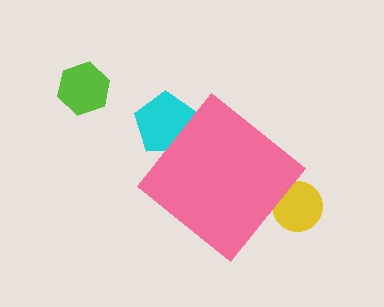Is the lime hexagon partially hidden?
No, the lime hexagon is fully visible.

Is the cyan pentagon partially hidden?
Yes, the cyan pentagon is partially hidden behind the pink diamond.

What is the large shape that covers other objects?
A pink diamond.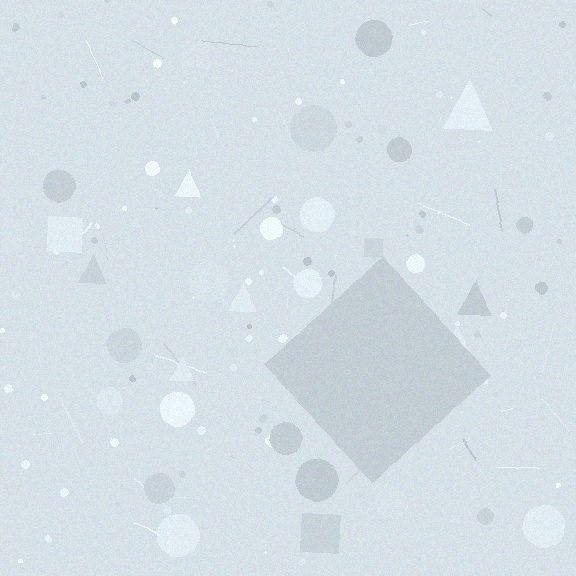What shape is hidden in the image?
A diamond is hidden in the image.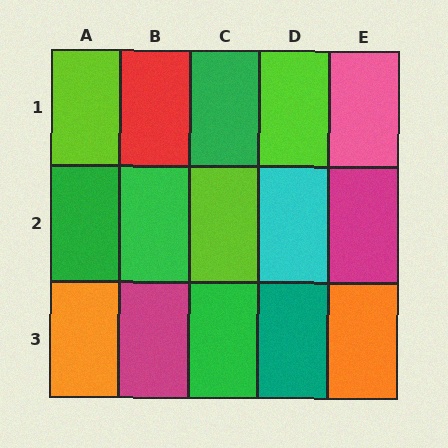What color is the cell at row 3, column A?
Orange.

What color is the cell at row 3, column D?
Teal.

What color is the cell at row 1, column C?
Green.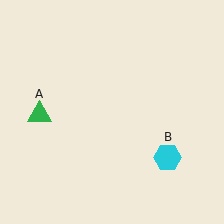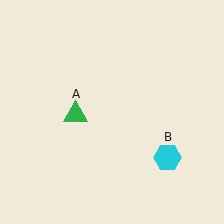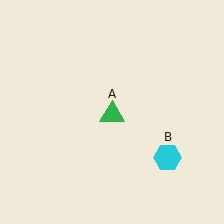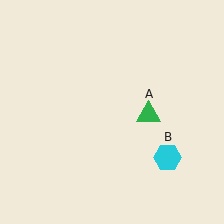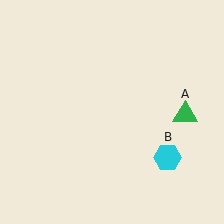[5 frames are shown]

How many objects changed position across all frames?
1 object changed position: green triangle (object A).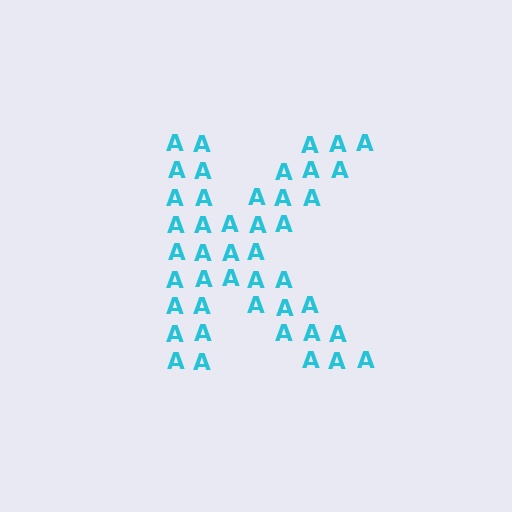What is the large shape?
The large shape is the letter K.